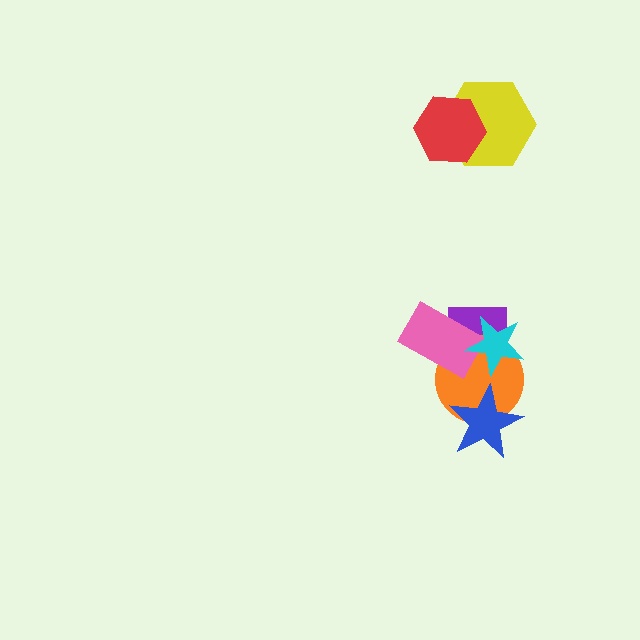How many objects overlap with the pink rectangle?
3 objects overlap with the pink rectangle.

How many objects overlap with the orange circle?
4 objects overlap with the orange circle.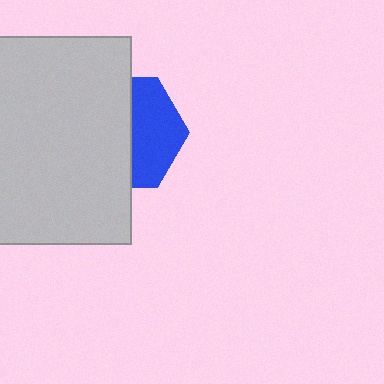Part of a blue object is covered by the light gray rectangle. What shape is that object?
It is a hexagon.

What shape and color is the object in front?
The object in front is a light gray rectangle.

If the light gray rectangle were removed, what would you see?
You would see the complete blue hexagon.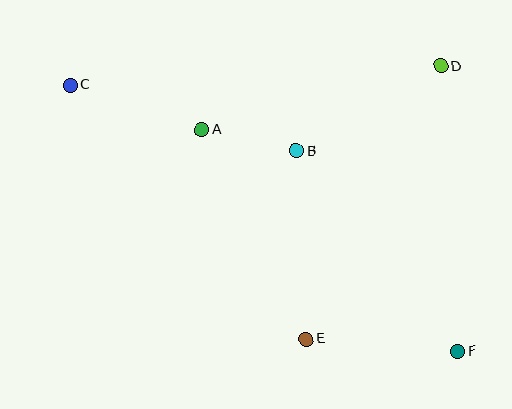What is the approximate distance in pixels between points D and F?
The distance between D and F is approximately 286 pixels.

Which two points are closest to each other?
Points A and B are closest to each other.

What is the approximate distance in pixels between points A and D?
The distance between A and D is approximately 248 pixels.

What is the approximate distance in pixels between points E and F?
The distance between E and F is approximately 152 pixels.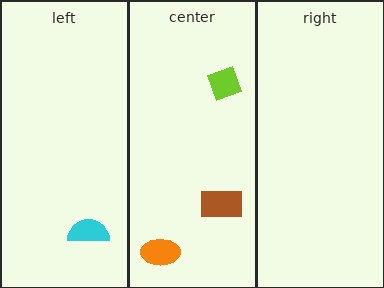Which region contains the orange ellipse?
The center region.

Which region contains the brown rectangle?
The center region.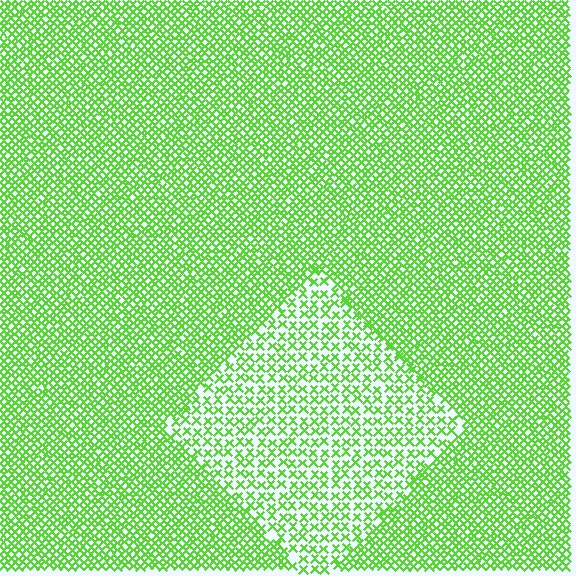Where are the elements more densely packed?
The elements are more densely packed outside the diamond boundary.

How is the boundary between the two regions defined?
The boundary is defined by a change in element density (approximately 2.0x ratio). All elements are the same color, size, and shape.